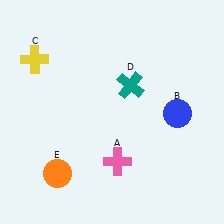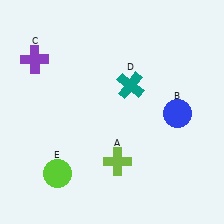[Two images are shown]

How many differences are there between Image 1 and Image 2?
There are 3 differences between the two images.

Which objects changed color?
A changed from pink to lime. C changed from yellow to purple. E changed from orange to lime.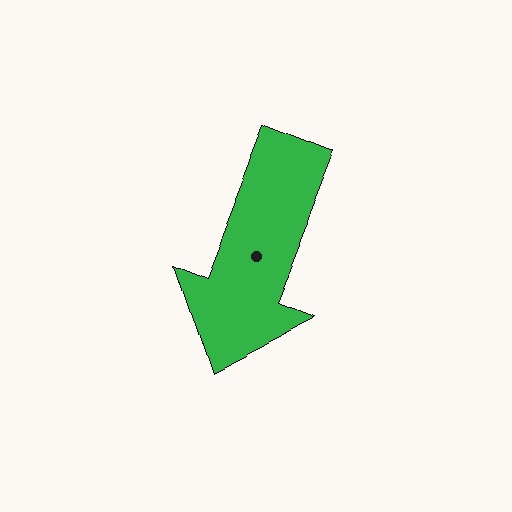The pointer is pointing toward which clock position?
Roughly 7 o'clock.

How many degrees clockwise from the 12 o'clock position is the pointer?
Approximately 202 degrees.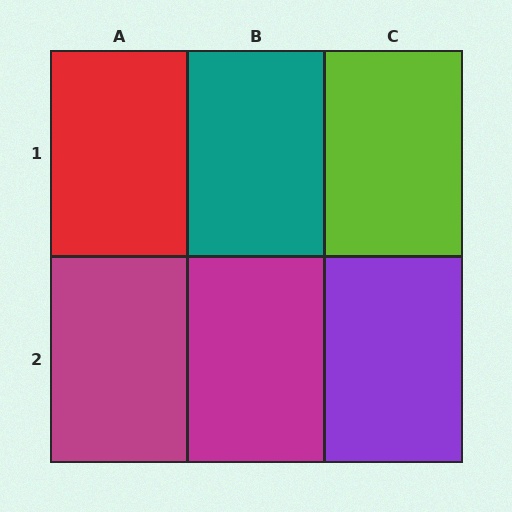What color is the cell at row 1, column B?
Teal.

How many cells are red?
1 cell is red.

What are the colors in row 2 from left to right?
Magenta, magenta, purple.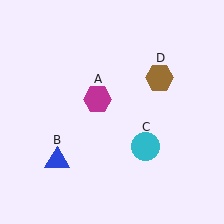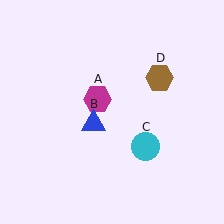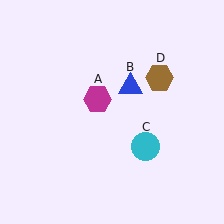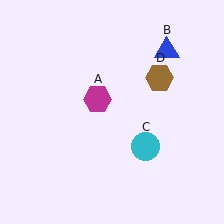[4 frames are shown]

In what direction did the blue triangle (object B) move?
The blue triangle (object B) moved up and to the right.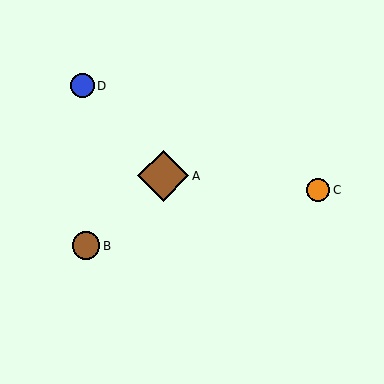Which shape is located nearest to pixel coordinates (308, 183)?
The orange circle (labeled C) at (318, 190) is nearest to that location.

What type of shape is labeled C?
Shape C is an orange circle.